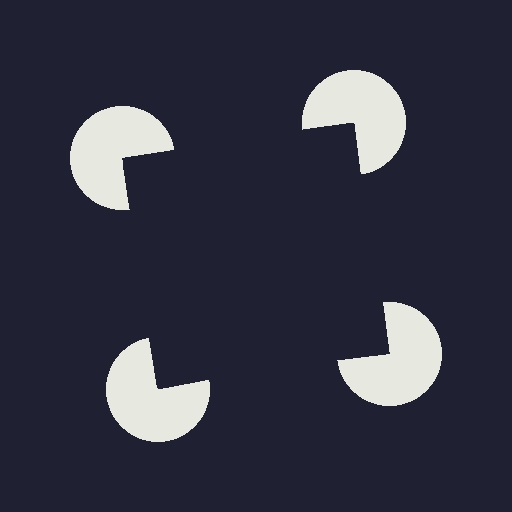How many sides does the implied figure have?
4 sides.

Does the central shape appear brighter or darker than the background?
It typically appears slightly darker than the background, even though no actual brightness change is drawn.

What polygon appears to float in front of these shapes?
An illusory square — its edges are inferred from the aligned wedge cuts in the pac-man discs, not physically drawn.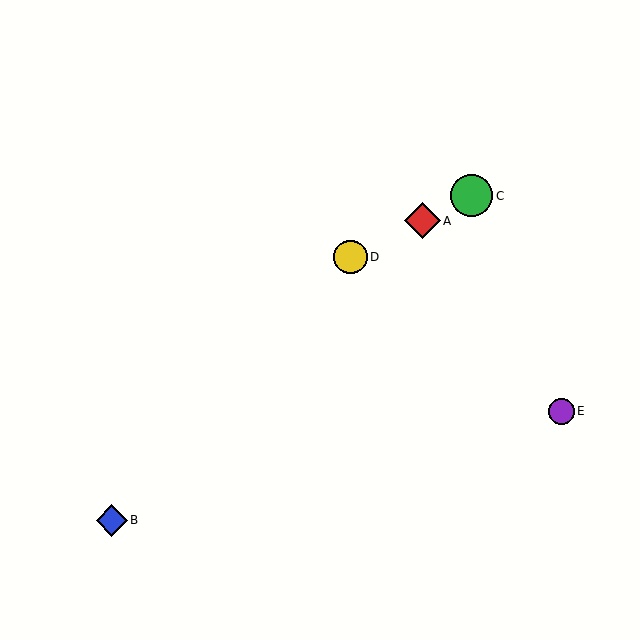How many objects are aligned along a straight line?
3 objects (A, C, D) are aligned along a straight line.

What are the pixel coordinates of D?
Object D is at (351, 257).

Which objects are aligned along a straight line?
Objects A, C, D are aligned along a straight line.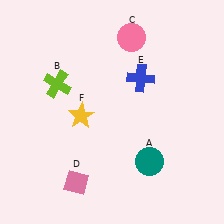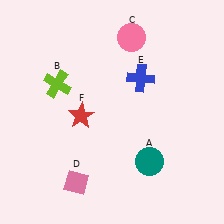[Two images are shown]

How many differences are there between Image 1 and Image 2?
There is 1 difference between the two images.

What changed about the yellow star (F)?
In Image 1, F is yellow. In Image 2, it changed to red.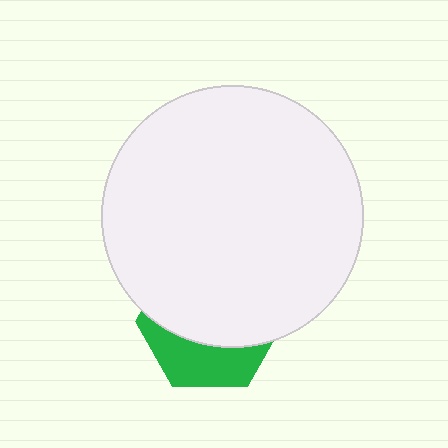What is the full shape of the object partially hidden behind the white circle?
The partially hidden object is a green hexagon.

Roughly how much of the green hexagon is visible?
A small part of it is visible (roughly 34%).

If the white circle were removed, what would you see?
You would see the complete green hexagon.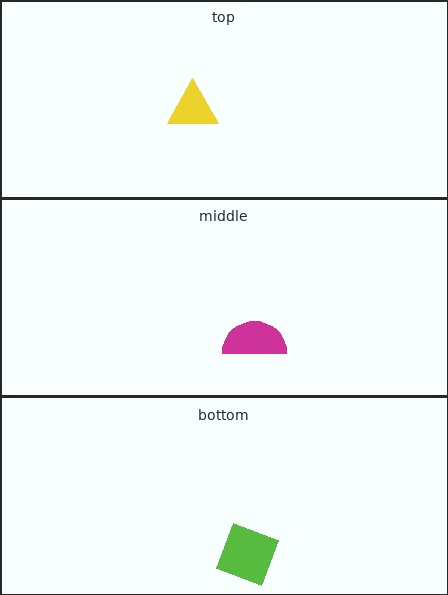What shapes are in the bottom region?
The lime diamond.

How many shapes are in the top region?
1.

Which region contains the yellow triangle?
The top region.